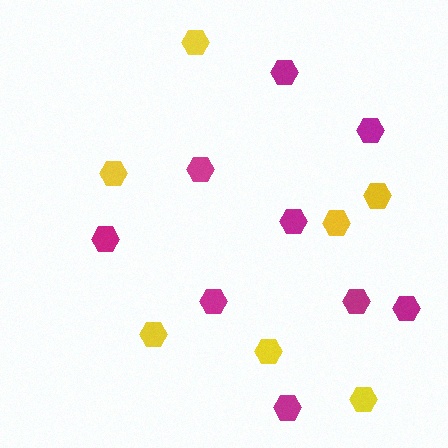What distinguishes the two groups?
There are 2 groups: one group of magenta hexagons (9) and one group of yellow hexagons (7).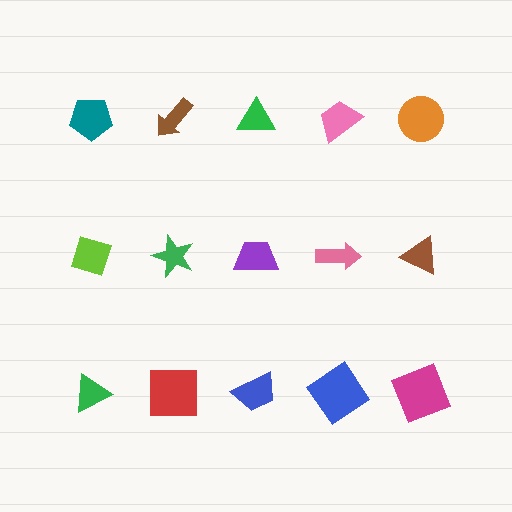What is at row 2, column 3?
A purple trapezoid.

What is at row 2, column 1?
A lime diamond.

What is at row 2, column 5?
A brown triangle.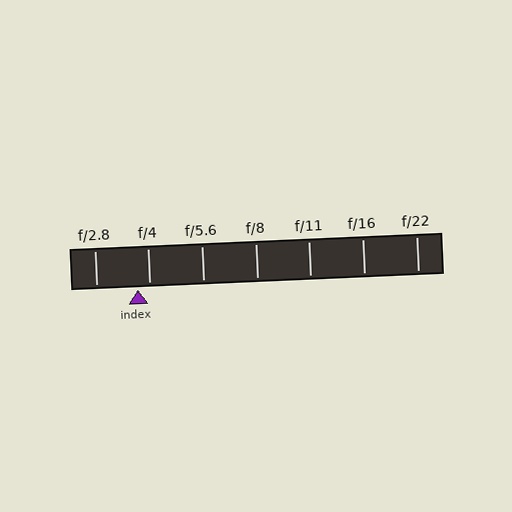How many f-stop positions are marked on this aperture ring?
There are 7 f-stop positions marked.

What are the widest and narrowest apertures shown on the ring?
The widest aperture shown is f/2.8 and the narrowest is f/22.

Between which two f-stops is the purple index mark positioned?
The index mark is between f/2.8 and f/4.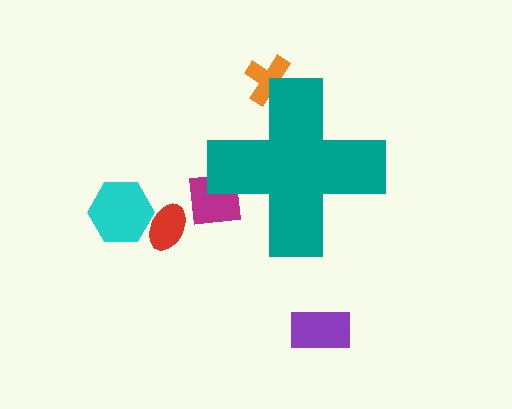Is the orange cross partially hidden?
Yes, the orange cross is partially hidden behind the teal cross.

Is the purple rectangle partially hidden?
No, the purple rectangle is fully visible.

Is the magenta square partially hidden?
Yes, the magenta square is partially hidden behind the teal cross.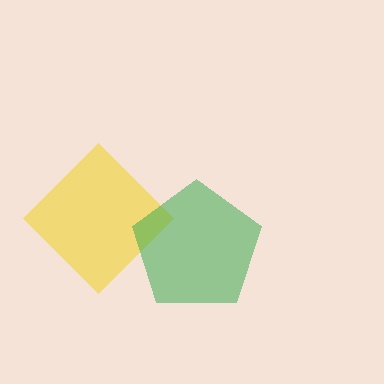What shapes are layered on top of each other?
The layered shapes are: a yellow diamond, a green pentagon.